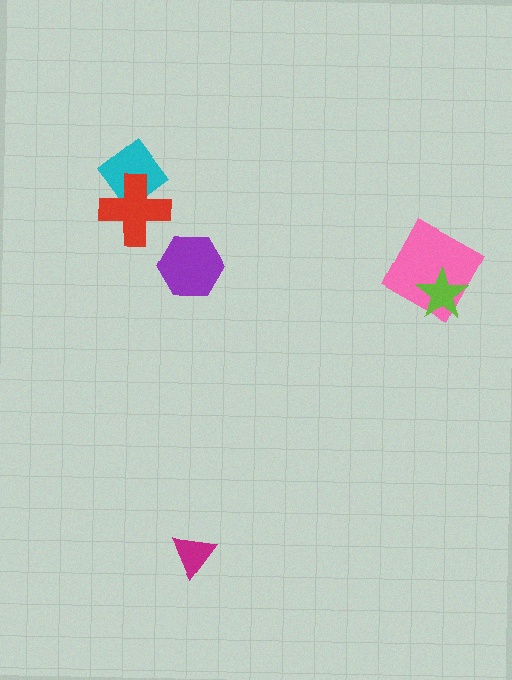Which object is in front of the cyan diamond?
The red cross is in front of the cyan diamond.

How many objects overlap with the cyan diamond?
1 object overlaps with the cyan diamond.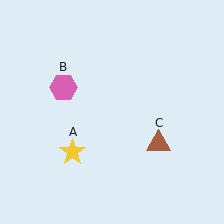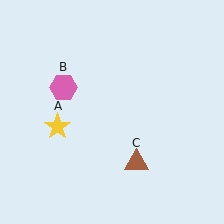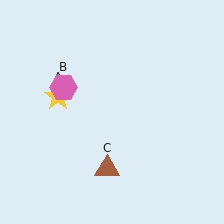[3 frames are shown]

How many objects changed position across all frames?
2 objects changed position: yellow star (object A), brown triangle (object C).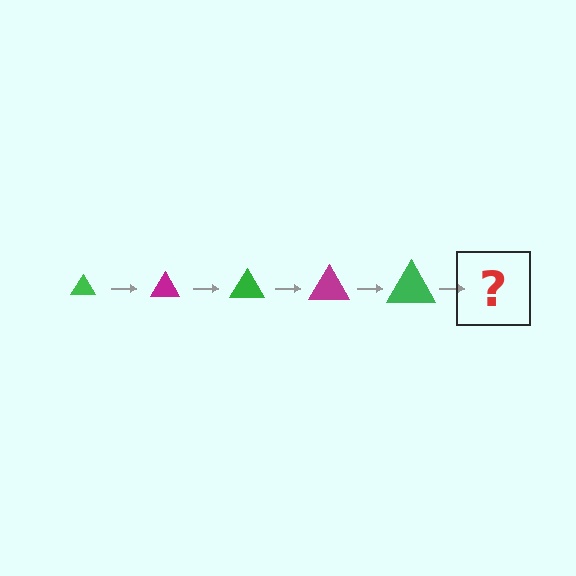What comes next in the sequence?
The next element should be a magenta triangle, larger than the previous one.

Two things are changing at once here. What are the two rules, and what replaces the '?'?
The two rules are that the triangle grows larger each step and the color cycles through green and magenta. The '?' should be a magenta triangle, larger than the previous one.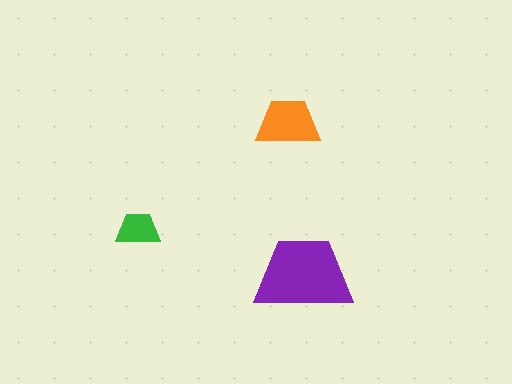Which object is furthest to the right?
The purple trapezoid is rightmost.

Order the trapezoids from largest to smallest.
the purple one, the orange one, the green one.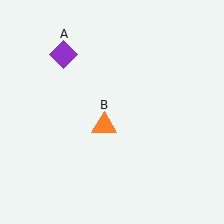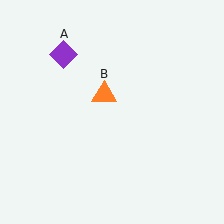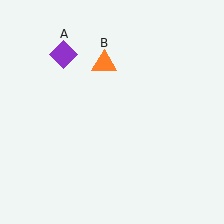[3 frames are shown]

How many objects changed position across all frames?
1 object changed position: orange triangle (object B).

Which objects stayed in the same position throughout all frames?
Purple diamond (object A) remained stationary.